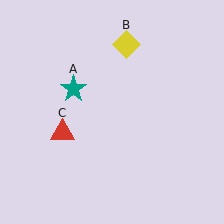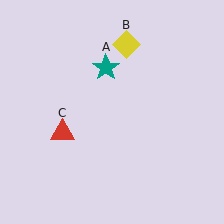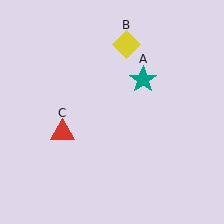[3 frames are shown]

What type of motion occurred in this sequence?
The teal star (object A) rotated clockwise around the center of the scene.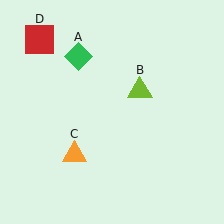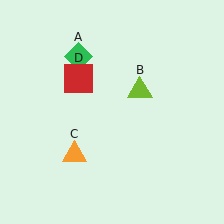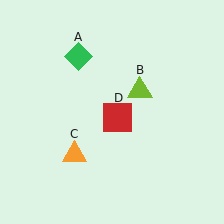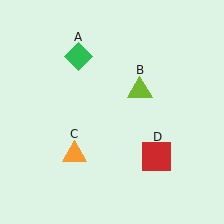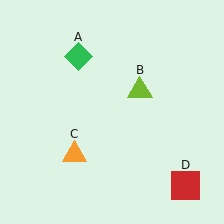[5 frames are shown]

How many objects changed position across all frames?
1 object changed position: red square (object D).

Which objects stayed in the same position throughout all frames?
Green diamond (object A) and lime triangle (object B) and orange triangle (object C) remained stationary.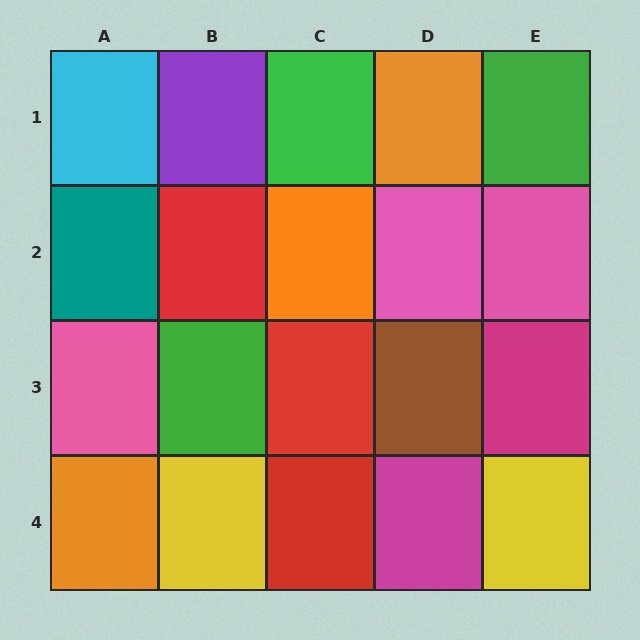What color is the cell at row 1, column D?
Orange.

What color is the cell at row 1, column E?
Green.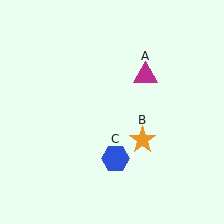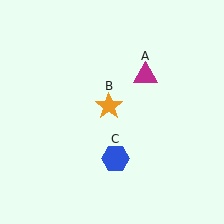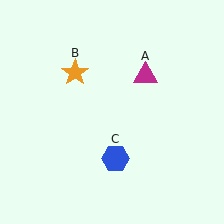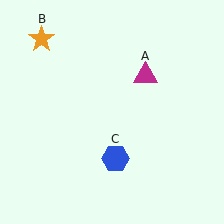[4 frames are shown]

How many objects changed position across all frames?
1 object changed position: orange star (object B).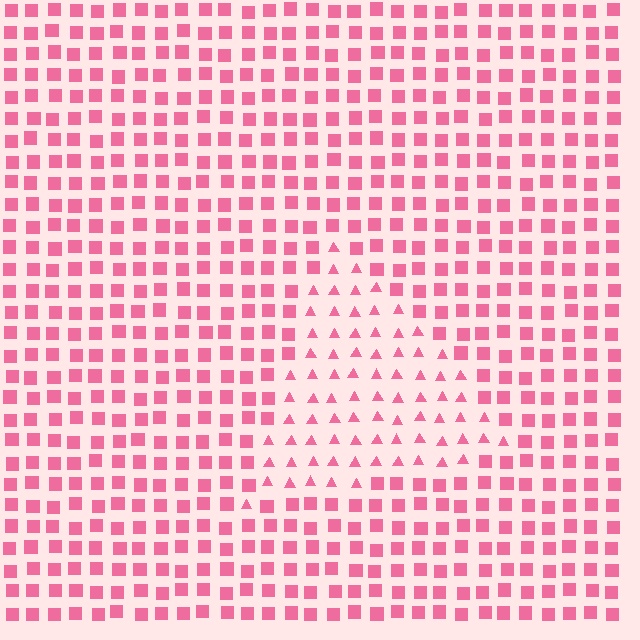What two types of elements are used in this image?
The image uses triangles inside the triangle region and squares outside it.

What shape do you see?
I see a triangle.